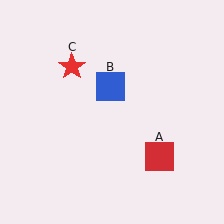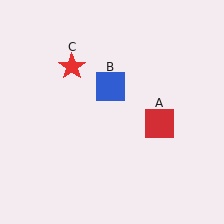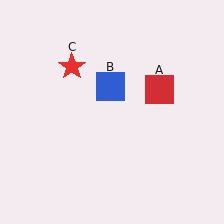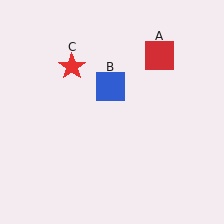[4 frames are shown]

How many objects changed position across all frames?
1 object changed position: red square (object A).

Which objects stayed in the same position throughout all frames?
Blue square (object B) and red star (object C) remained stationary.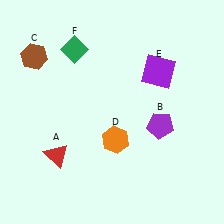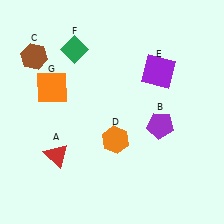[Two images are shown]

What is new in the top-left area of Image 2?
An orange square (G) was added in the top-left area of Image 2.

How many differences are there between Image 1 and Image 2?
There is 1 difference between the two images.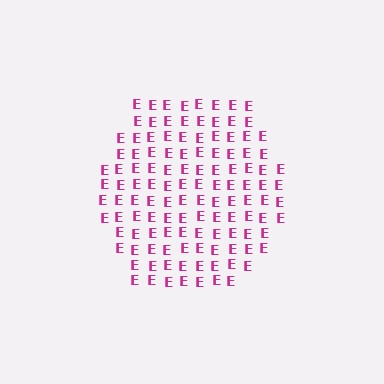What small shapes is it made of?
It is made of small letter E's.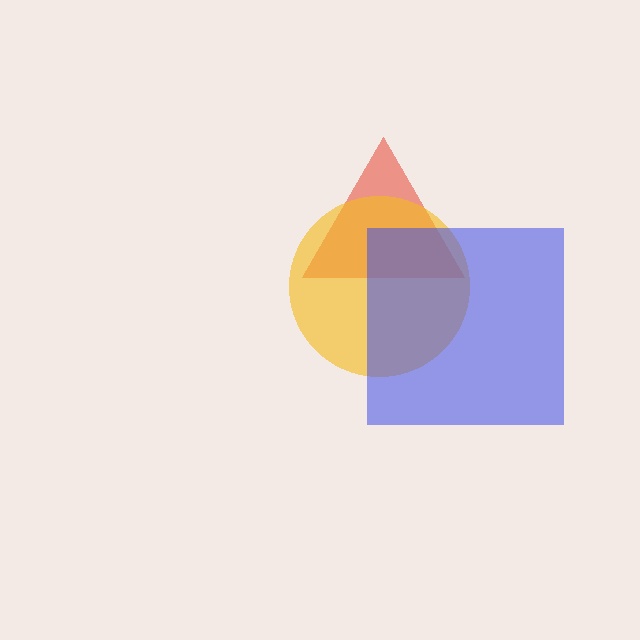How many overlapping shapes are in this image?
There are 3 overlapping shapes in the image.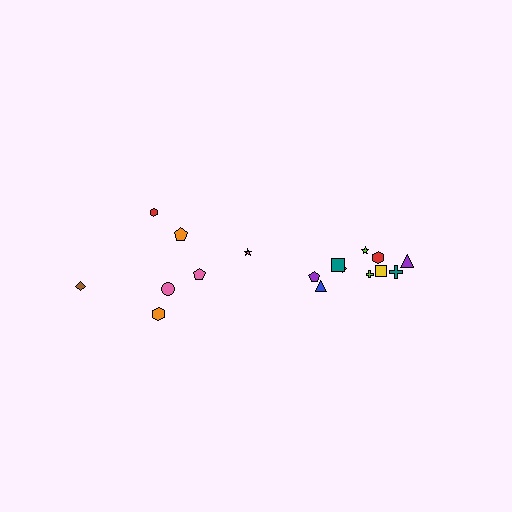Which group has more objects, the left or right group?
The right group.